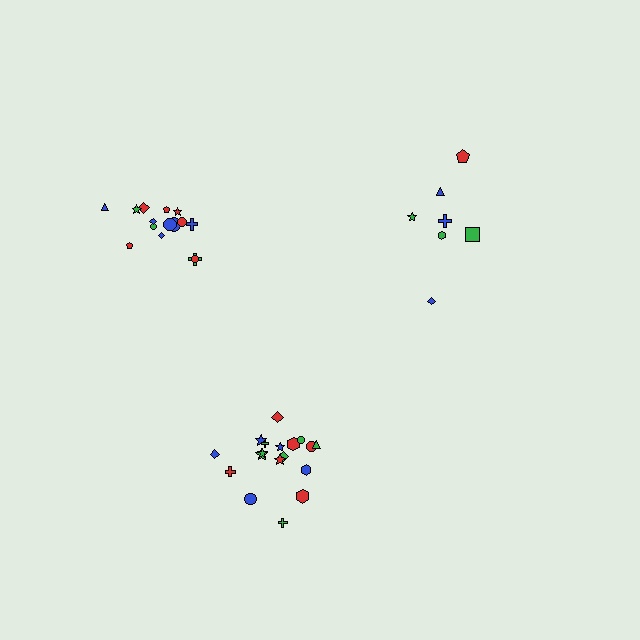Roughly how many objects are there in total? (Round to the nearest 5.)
Roughly 40 objects in total.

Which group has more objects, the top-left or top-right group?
The top-left group.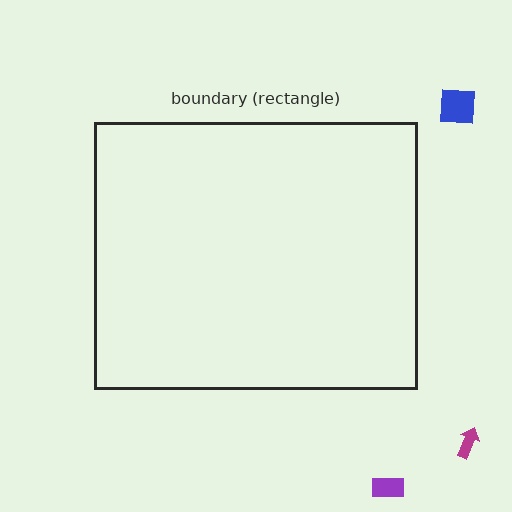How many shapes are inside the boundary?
0 inside, 3 outside.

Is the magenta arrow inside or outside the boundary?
Outside.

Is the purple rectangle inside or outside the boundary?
Outside.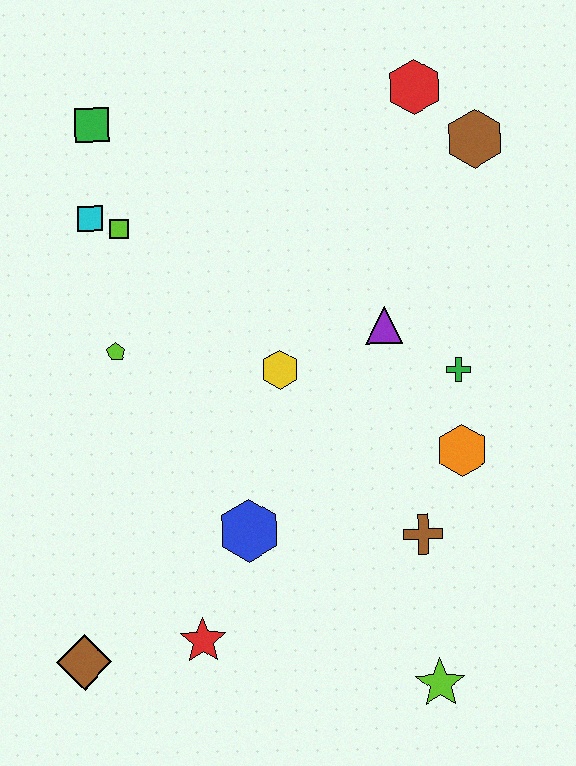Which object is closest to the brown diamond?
The red star is closest to the brown diamond.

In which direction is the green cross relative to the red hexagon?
The green cross is below the red hexagon.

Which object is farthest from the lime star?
The green square is farthest from the lime star.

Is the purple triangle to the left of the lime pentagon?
No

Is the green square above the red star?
Yes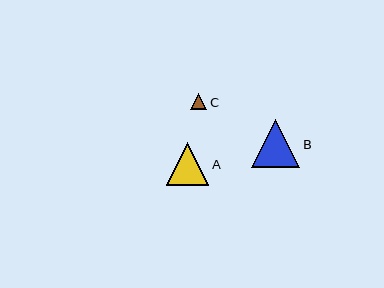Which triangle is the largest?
Triangle B is the largest with a size of approximately 48 pixels.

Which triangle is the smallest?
Triangle C is the smallest with a size of approximately 16 pixels.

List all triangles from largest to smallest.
From largest to smallest: B, A, C.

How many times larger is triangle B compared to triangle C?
Triangle B is approximately 3.0 times the size of triangle C.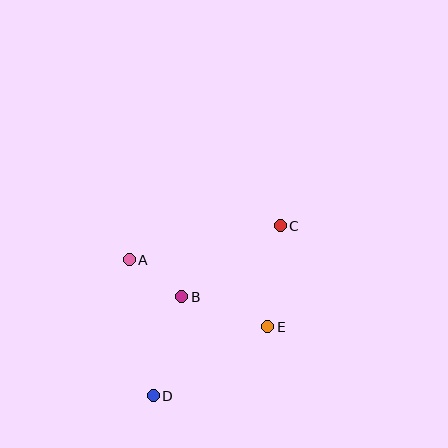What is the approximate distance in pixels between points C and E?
The distance between C and E is approximately 102 pixels.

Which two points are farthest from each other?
Points C and D are farthest from each other.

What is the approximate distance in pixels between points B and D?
The distance between B and D is approximately 103 pixels.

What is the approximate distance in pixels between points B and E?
The distance between B and E is approximately 91 pixels.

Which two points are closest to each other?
Points A and B are closest to each other.